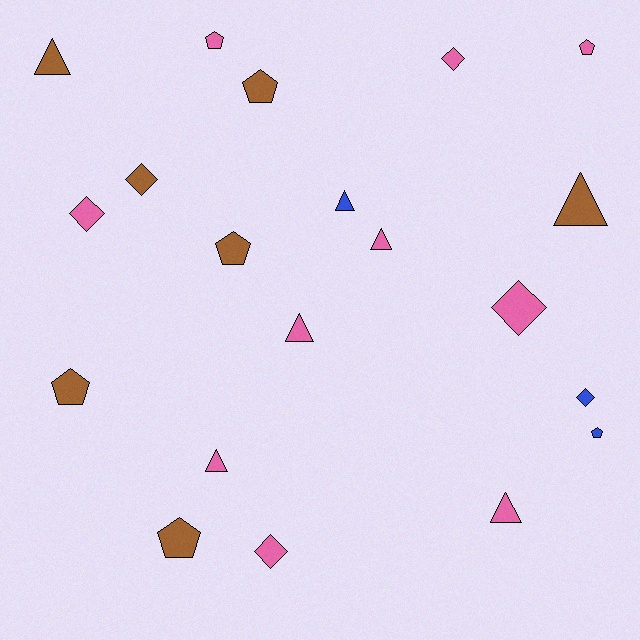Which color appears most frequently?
Pink, with 10 objects.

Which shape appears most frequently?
Pentagon, with 7 objects.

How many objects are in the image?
There are 20 objects.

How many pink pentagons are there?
There are 2 pink pentagons.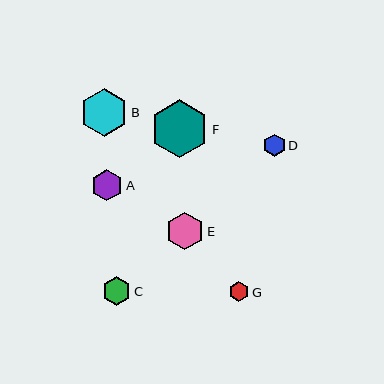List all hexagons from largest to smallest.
From largest to smallest: F, B, E, A, C, D, G.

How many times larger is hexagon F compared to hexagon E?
Hexagon F is approximately 1.6 times the size of hexagon E.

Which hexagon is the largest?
Hexagon F is the largest with a size of approximately 58 pixels.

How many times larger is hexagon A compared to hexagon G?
Hexagon A is approximately 1.5 times the size of hexagon G.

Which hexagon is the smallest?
Hexagon G is the smallest with a size of approximately 21 pixels.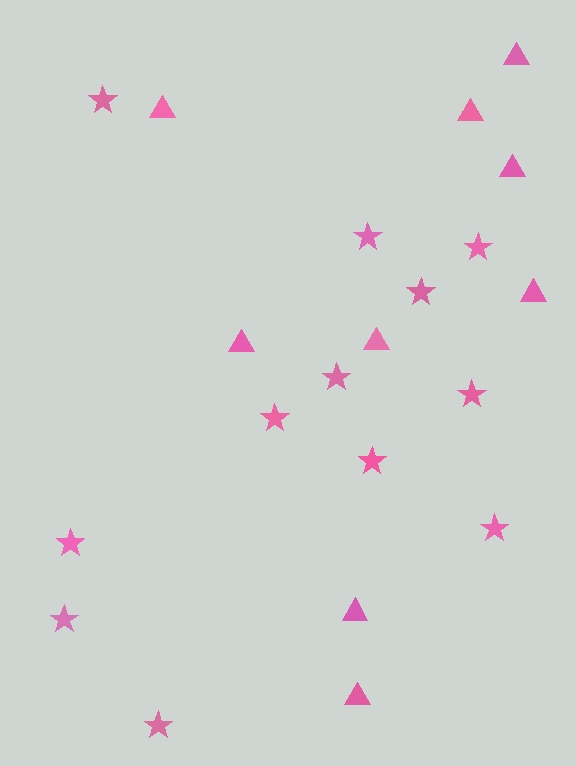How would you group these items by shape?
There are 2 groups: one group of stars (12) and one group of triangles (9).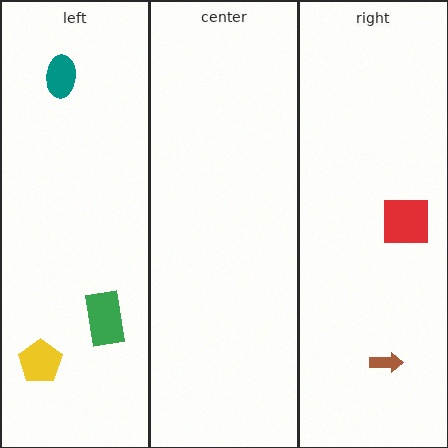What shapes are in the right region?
The brown arrow, the red square.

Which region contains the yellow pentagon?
The left region.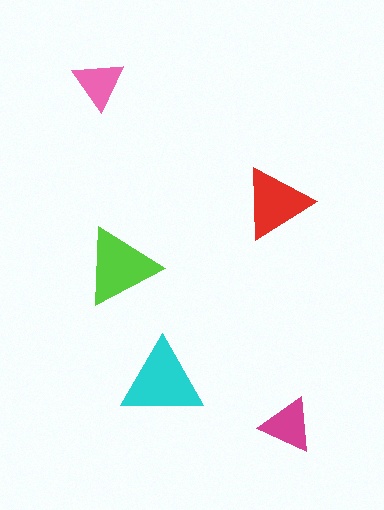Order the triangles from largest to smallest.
the cyan one, the lime one, the red one, the magenta one, the pink one.